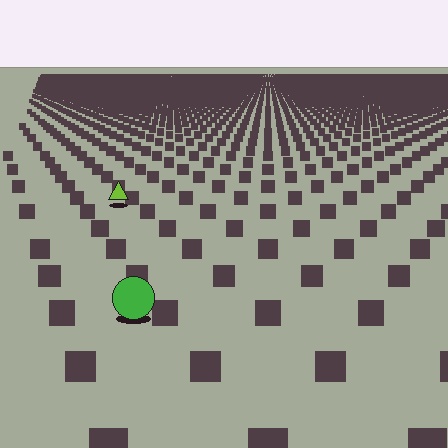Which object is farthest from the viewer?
The lime triangle is farthest from the viewer. It appears smaller and the ground texture around it is denser.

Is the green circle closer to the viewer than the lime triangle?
Yes. The green circle is closer — you can tell from the texture gradient: the ground texture is coarser near it.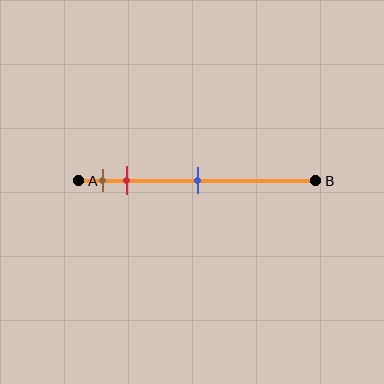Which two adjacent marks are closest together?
The brown and red marks are the closest adjacent pair.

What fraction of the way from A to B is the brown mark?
The brown mark is approximately 10% (0.1) of the way from A to B.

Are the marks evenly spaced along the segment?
No, the marks are not evenly spaced.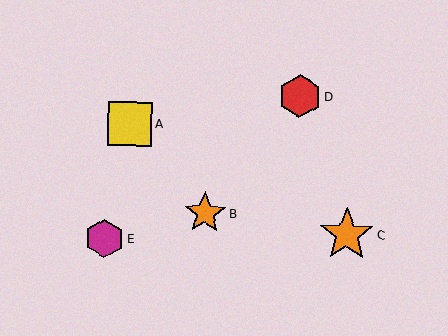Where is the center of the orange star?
The center of the orange star is at (347, 235).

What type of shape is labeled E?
Shape E is a magenta hexagon.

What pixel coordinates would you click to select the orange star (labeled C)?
Click at (347, 235) to select the orange star C.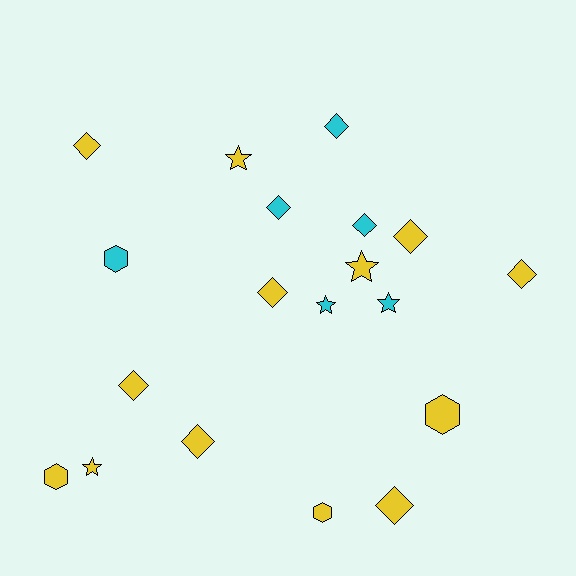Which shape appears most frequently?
Diamond, with 10 objects.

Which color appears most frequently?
Yellow, with 13 objects.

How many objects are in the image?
There are 19 objects.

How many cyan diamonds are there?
There are 3 cyan diamonds.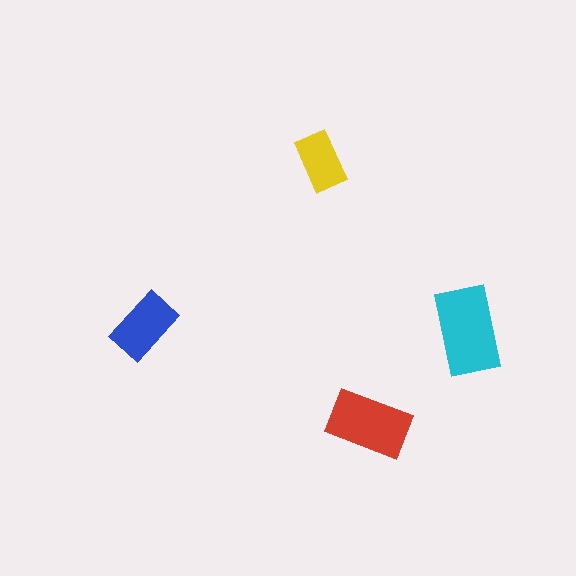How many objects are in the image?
There are 4 objects in the image.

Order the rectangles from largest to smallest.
the cyan one, the red one, the blue one, the yellow one.